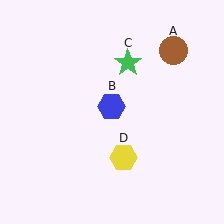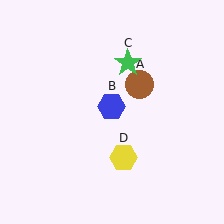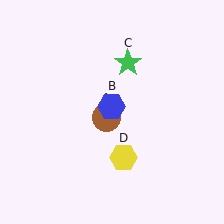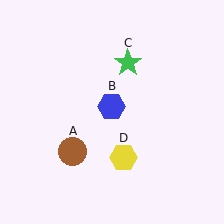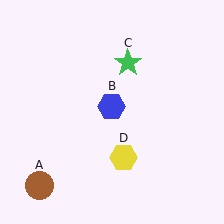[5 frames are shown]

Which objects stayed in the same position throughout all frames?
Blue hexagon (object B) and green star (object C) and yellow hexagon (object D) remained stationary.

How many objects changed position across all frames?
1 object changed position: brown circle (object A).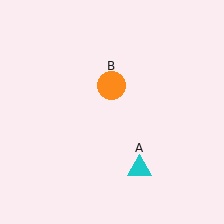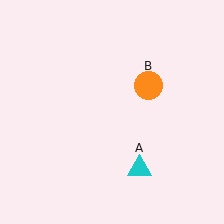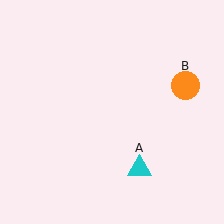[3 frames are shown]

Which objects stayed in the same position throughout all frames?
Cyan triangle (object A) remained stationary.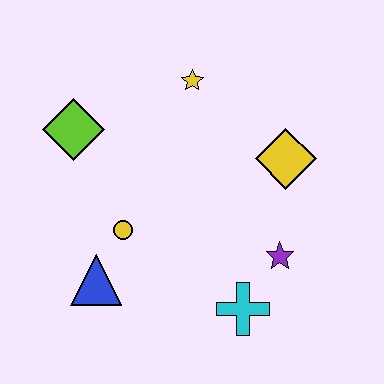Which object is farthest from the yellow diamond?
The blue triangle is farthest from the yellow diamond.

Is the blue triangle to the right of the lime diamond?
Yes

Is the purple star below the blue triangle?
No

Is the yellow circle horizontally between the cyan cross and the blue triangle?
Yes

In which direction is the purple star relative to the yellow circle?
The purple star is to the right of the yellow circle.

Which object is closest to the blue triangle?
The yellow circle is closest to the blue triangle.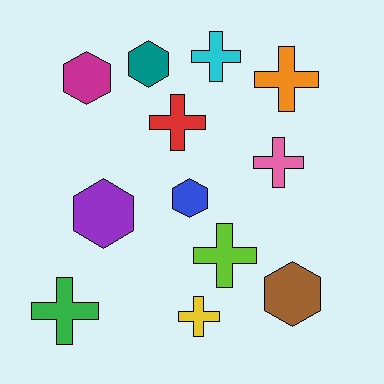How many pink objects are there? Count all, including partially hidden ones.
There is 1 pink object.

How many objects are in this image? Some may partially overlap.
There are 12 objects.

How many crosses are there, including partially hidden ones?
There are 7 crosses.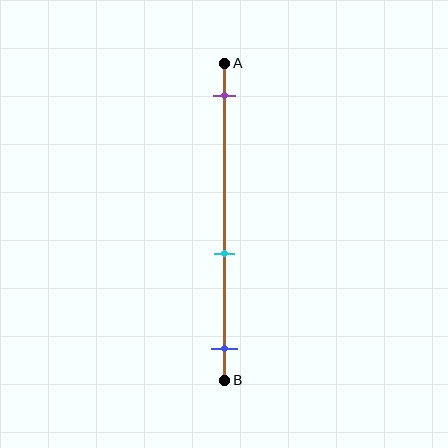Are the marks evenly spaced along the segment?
No, the marks are not evenly spaced.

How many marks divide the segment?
There are 3 marks dividing the segment.